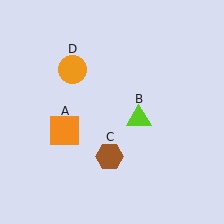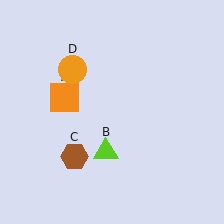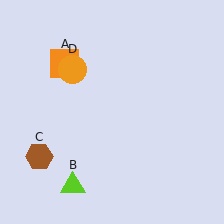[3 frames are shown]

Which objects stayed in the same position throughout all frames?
Orange circle (object D) remained stationary.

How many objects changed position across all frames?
3 objects changed position: orange square (object A), lime triangle (object B), brown hexagon (object C).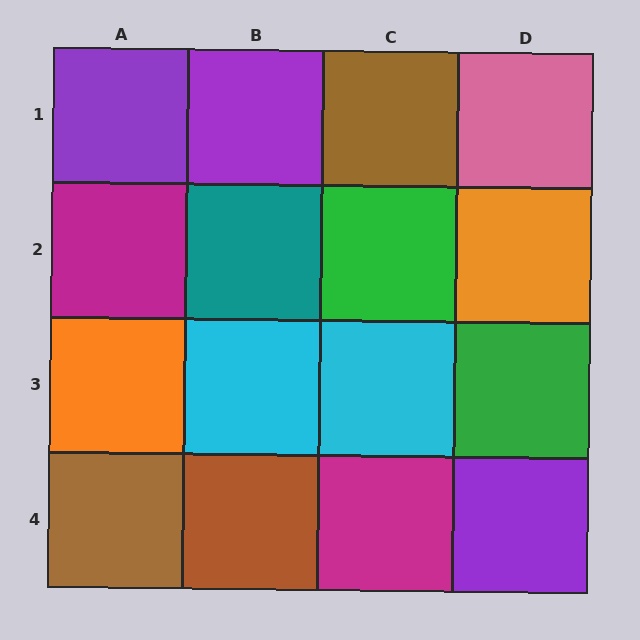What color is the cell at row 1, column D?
Pink.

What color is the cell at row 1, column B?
Purple.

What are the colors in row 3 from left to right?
Orange, cyan, cyan, green.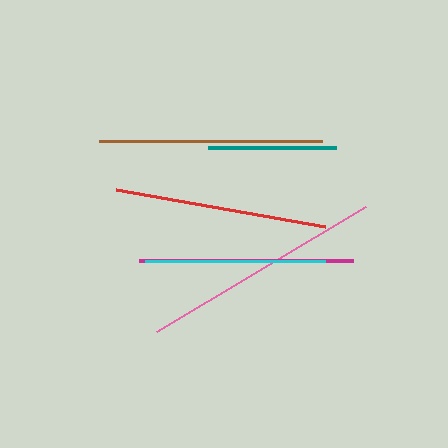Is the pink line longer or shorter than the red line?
The pink line is longer than the red line.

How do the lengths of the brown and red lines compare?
The brown and red lines are approximately the same length.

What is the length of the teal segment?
The teal segment is approximately 128 pixels long.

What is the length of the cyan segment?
The cyan segment is approximately 181 pixels long.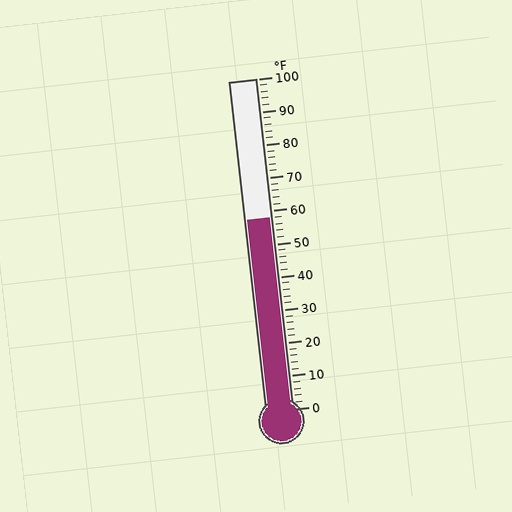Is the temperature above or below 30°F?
The temperature is above 30°F.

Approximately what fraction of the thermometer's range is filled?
The thermometer is filled to approximately 60% of its range.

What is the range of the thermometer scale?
The thermometer scale ranges from 0°F to 100°F.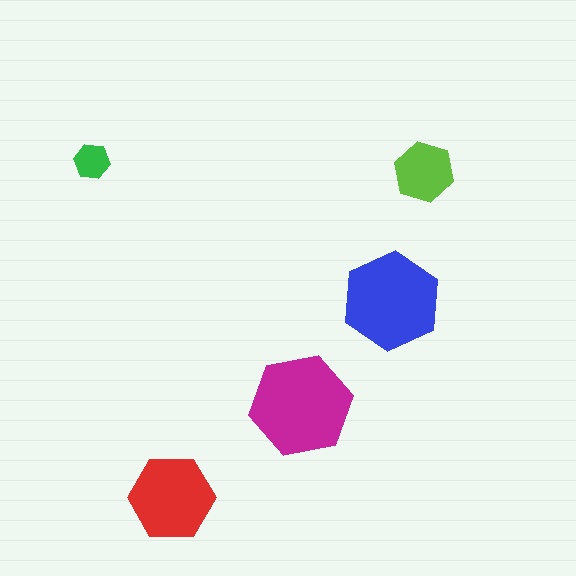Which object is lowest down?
The red hexagon is bottommost.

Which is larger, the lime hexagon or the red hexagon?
The red one.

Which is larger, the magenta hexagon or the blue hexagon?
The magenta one.